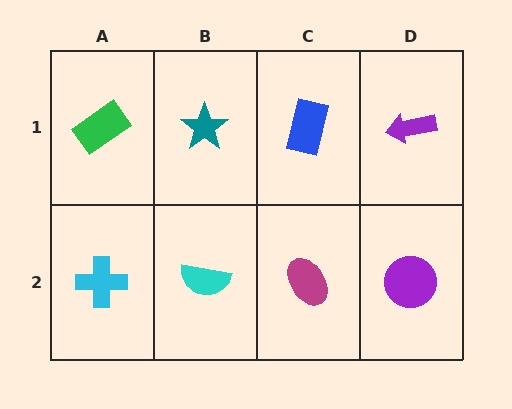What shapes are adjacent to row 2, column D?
A purple arrow (row 1, column D), a magenta ellipse (row 2, column C).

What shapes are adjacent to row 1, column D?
A purple circle (row 2, column D), a blue rectangle (row 1, column C).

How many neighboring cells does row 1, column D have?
2.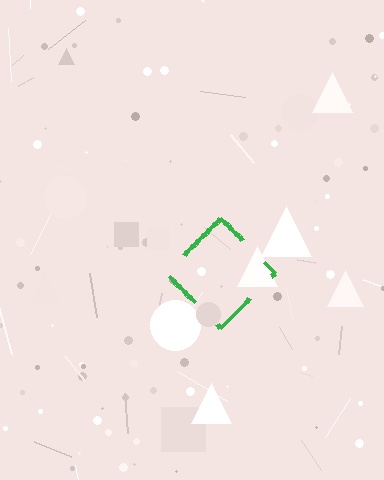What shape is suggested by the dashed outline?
The dashed outline suggests a diamond.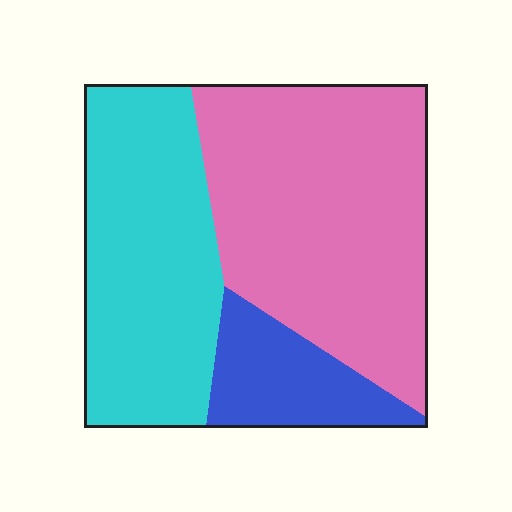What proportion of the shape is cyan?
Cyan takes up between a third and a half of the shape.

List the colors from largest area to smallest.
From largest to smallest: pink, cyan, blue.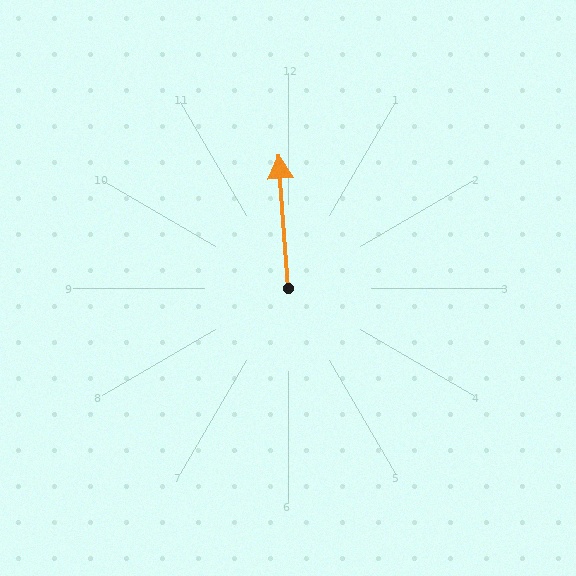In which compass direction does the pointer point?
North.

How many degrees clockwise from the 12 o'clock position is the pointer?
Approximately 356 degrees.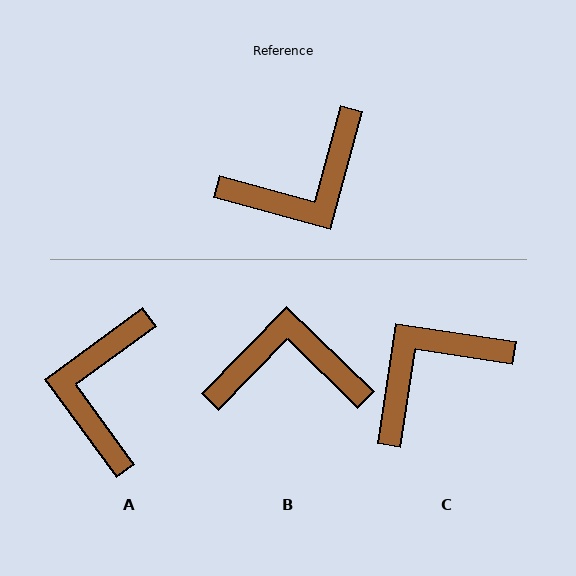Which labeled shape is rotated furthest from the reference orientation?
C, about 173 degrees away.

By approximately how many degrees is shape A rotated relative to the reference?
Approximately 129 degrees clockwise.